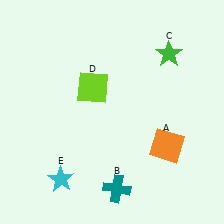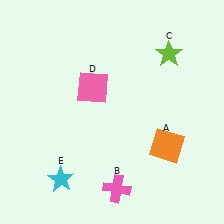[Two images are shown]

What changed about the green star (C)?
In Image 1, C is green. In Image 2, it changed to lime.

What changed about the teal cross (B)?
In Image 1, B is teal. In Image 2, it changed to pink.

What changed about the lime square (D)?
In Image 1, D is lime. In Image 2, it changed to pink.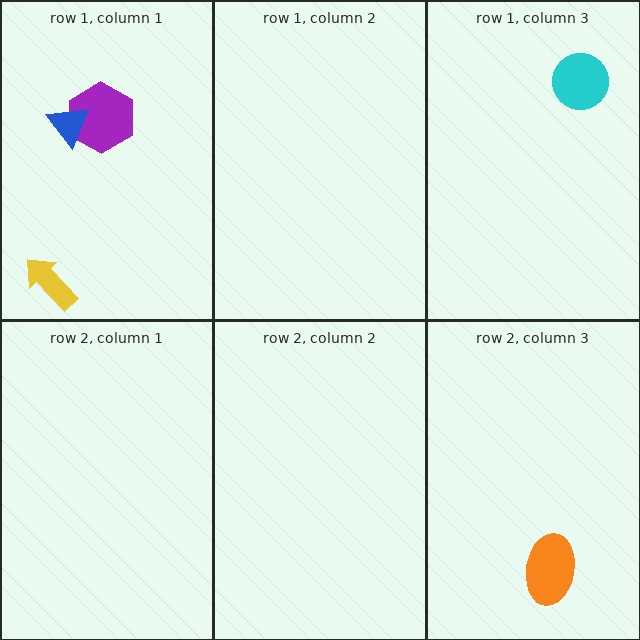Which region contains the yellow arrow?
The row 1, column 1 region.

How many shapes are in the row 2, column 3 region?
1.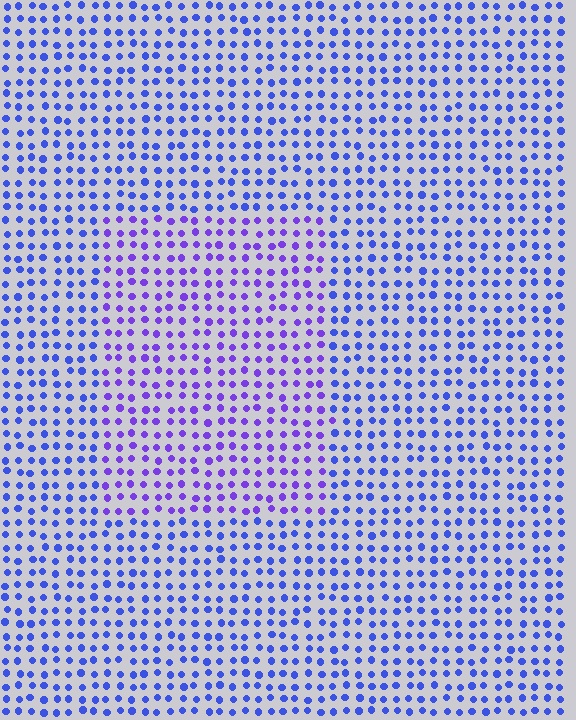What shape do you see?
I see a rectangle.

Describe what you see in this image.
The image is filled with small blue elements in a uniform arrangement. A rectangle-shaped region is visible where the elements are tinted to a slightly different hue, forming a subtle color boundary.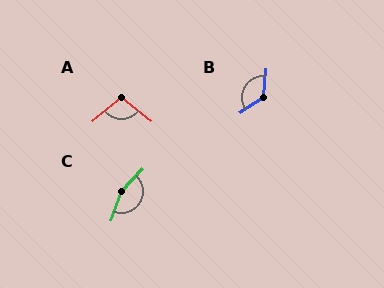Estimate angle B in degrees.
Approximately 129 degrees.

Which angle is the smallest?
A, at approximately 101 degrees.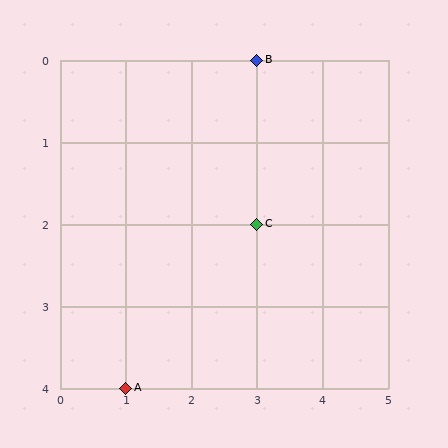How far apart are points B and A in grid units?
Points B and A are 2 columns and 4 rows apart (about 4.5 grid units diagonally).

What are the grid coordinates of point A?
Point A is at grid coordinates (1, 4).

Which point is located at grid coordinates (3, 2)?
Point C is at (3, 2).